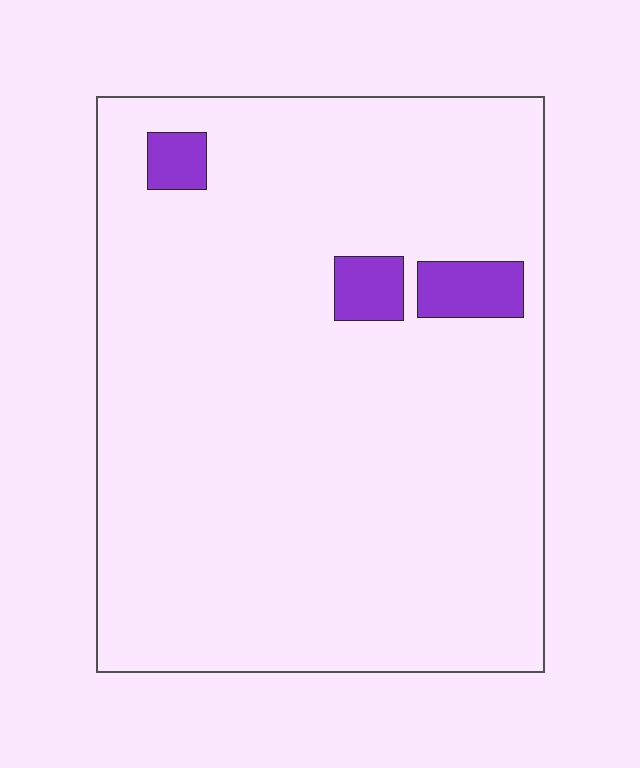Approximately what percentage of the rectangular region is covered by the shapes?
Approximately 5%.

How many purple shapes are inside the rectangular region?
3.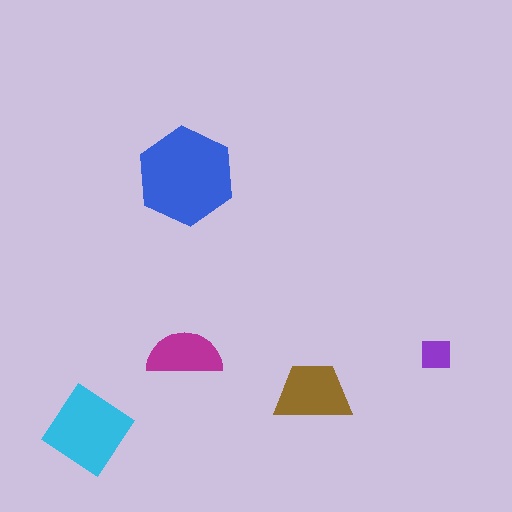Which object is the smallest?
The purple square.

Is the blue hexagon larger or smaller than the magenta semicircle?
Larger.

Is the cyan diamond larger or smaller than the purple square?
Larger.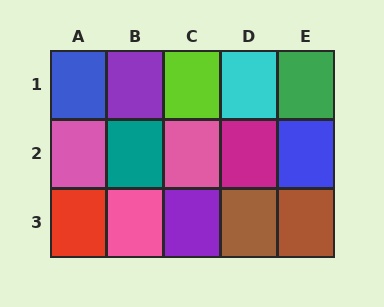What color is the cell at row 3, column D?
Brown.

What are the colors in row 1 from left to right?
Blue, purple, lime, cyan, green.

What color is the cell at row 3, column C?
Purple.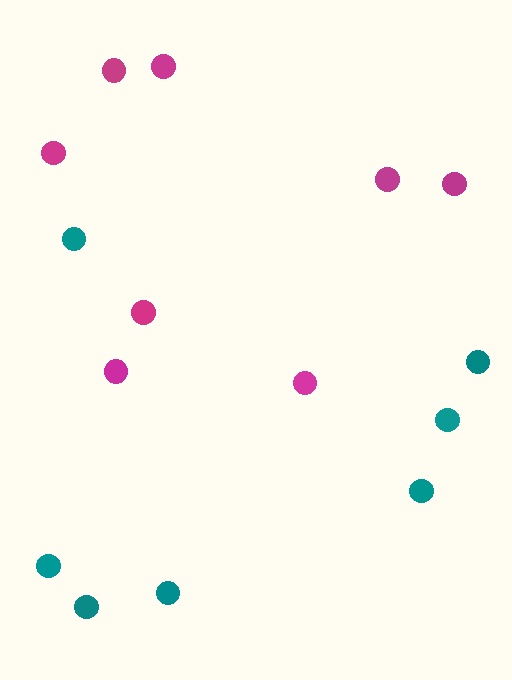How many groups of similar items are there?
There are 2 groups: one group of teal circles (7) and one group of magenta circles (8).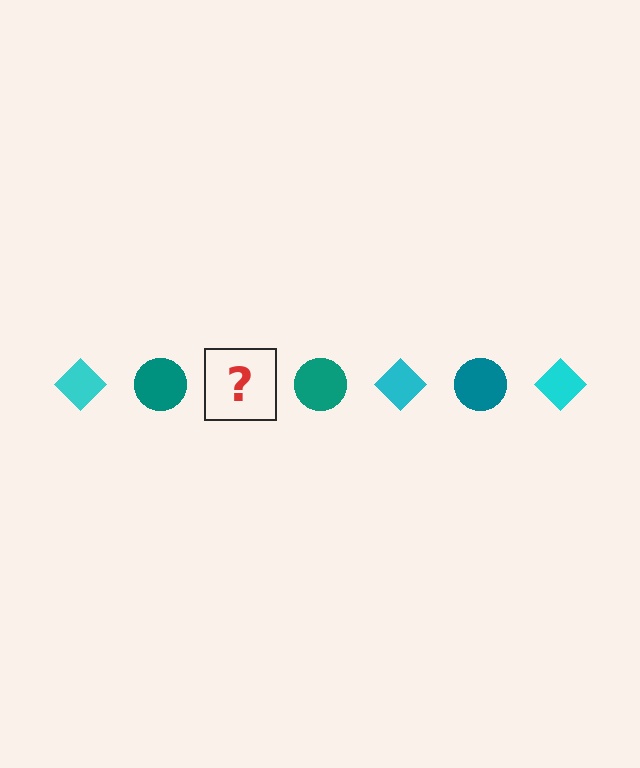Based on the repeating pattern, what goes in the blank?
The blank should be a cyan diamond.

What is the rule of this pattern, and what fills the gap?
The rule is that the pattern alternates between cyan diamond and teal circle. The gap should be filled with a cyan diamond.